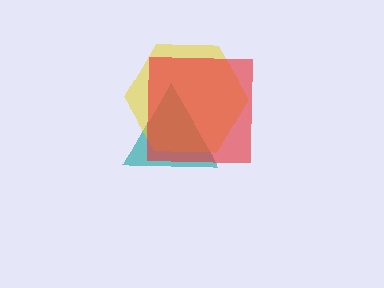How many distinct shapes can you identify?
There are 3 distinct shapes: a teal triangle, a yellow hexagon, a red square.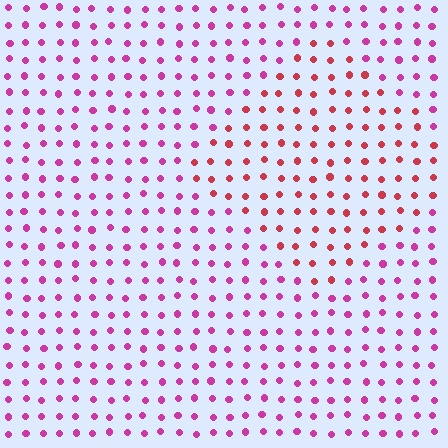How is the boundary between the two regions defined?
The boundary is defined purely by a slight shift in hue (about 36 degrees). Spacing, size, and orientation are identical on both sides.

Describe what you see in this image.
The image is filled with small magenta elements in a uniform arrangement. A diamond-shaped region is visible where the elements are tinted to a slightly different hue, forming a subtle color boundary.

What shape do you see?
I see a diamond.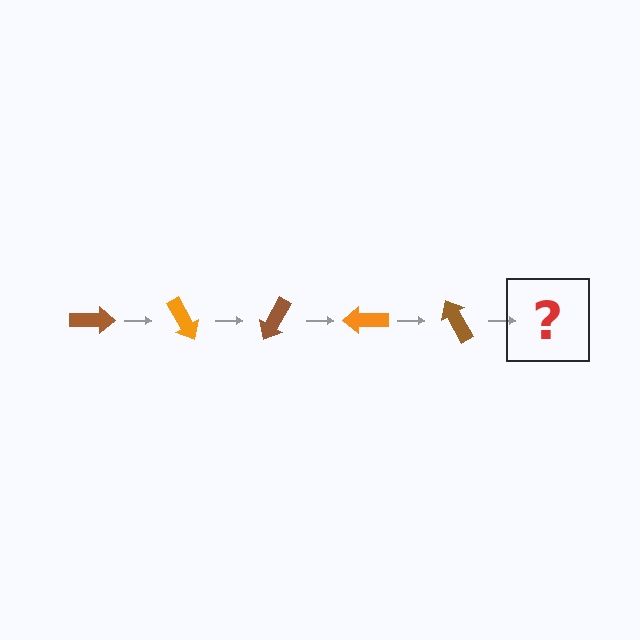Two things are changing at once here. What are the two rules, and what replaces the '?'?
The two rules are that it rotates 60 degrees each step and the color cycles through brown and orange. The '?' should be an orange arrow, rotated 300 degrees from the start.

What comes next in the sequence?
The next element should be an orange arrow, rotated 300 degrees from the start.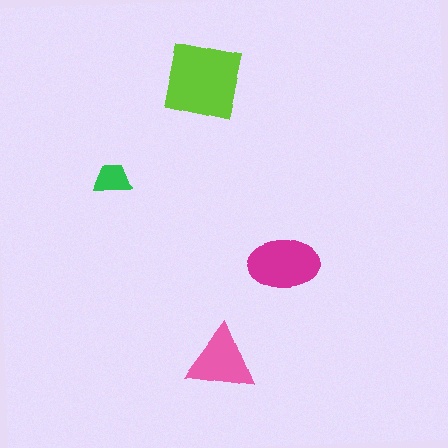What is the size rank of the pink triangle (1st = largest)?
3rd.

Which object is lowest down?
The pink triangle is bottommost.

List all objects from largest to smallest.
The lime square, the magenta ellipse, the pink triangle, the green trapezoid.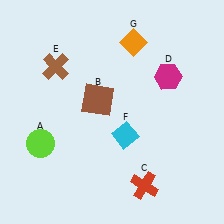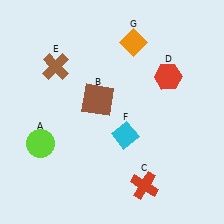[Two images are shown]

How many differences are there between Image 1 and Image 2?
There is 1 difference between the two images.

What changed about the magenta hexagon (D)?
In Image 1, D is magenta. In Image 2, it changed to red.